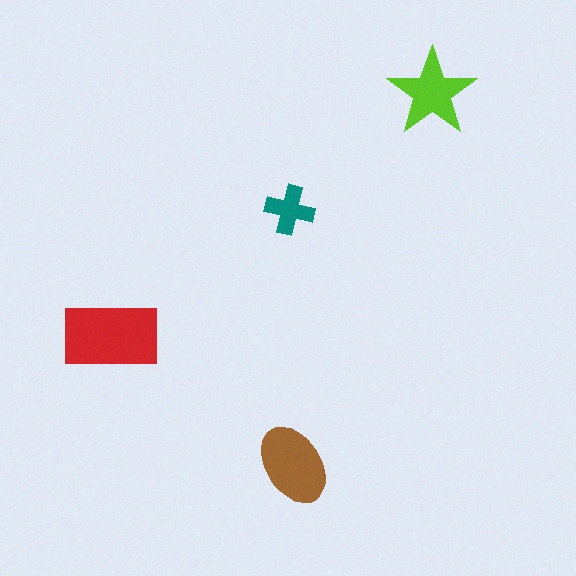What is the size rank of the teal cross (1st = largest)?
4th.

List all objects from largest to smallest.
The red rectangle, the brown ellipse, the lime star, the teal cross.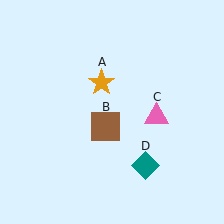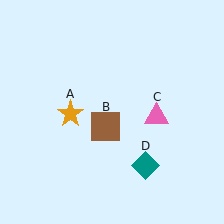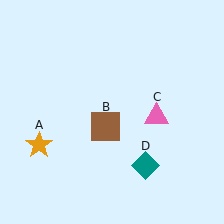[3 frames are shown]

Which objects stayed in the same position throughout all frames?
Brown square (object B) and pink triangle (object C) and teal diamond (object D) remained stationary.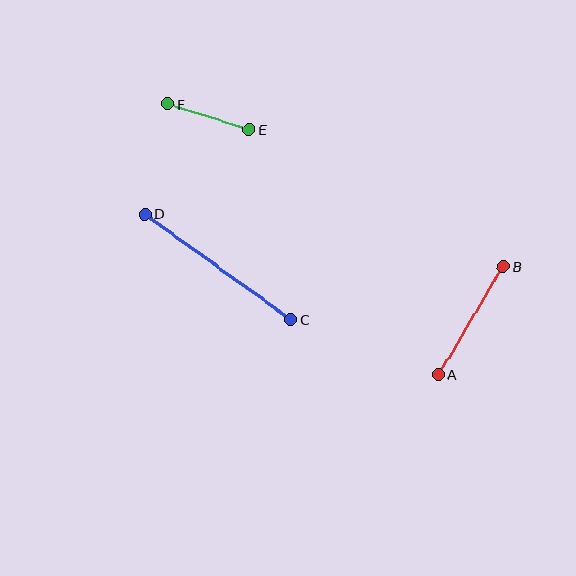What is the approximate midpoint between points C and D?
The midpoint is at approximately (218, 267) pixels.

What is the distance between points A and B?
The distance is approximately 126 pixels.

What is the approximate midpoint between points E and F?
The midpoint is at approximately (208, 117) pixels.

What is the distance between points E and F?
The distance is approximately 85 pixels.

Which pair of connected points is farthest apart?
Points C and D are farthest apart.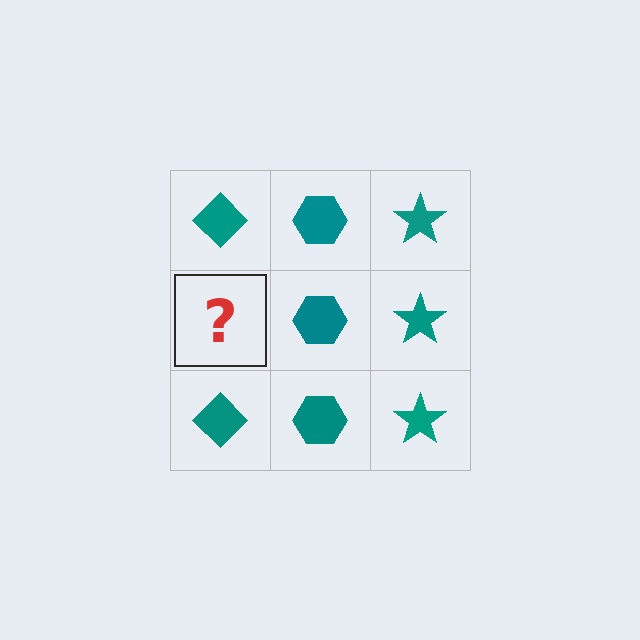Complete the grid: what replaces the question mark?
The question mark should be replaced with a teal diamond.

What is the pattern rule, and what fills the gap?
The rule is that each column has a consistent shape. The gap should be filled with a teal diamond.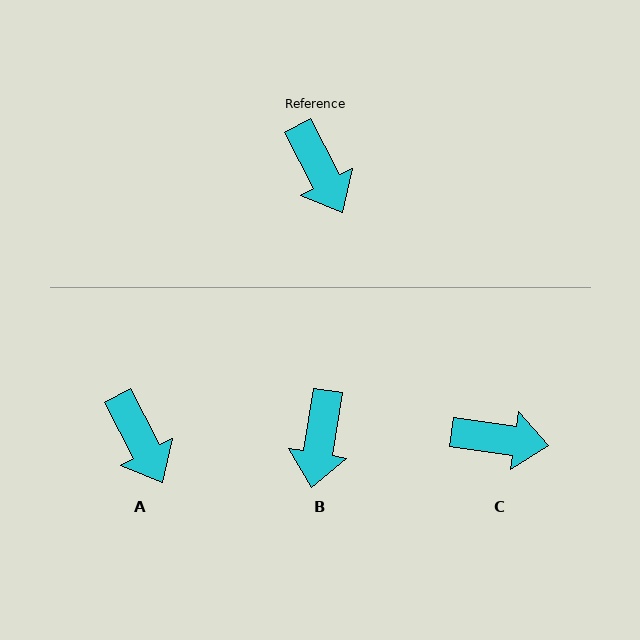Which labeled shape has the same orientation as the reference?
A.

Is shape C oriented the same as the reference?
No, it is off by about 55 degrees.